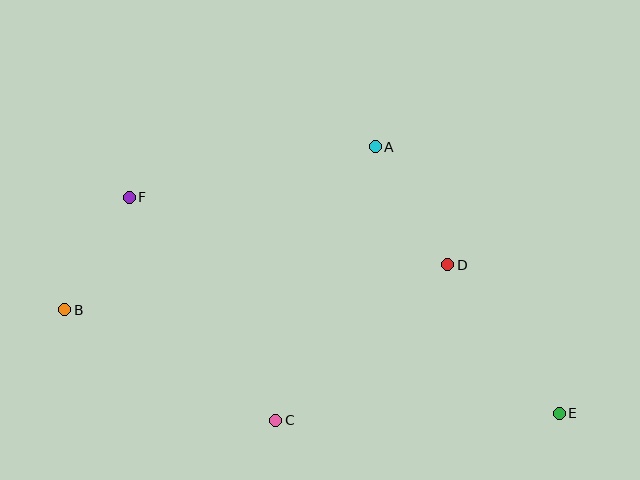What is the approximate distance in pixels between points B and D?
The distance between B and D is approximately 386 pixels.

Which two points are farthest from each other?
Points B and E are farthest from each other.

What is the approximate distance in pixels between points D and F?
The distance between D and F is approximately 325 pixels.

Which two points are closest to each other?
Points B and F are closest to each other.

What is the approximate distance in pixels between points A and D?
The distance between A and D is approximately 138 pixels.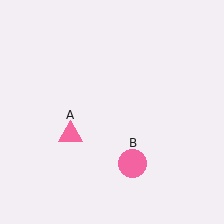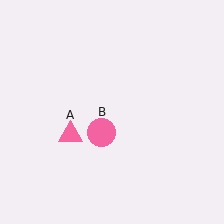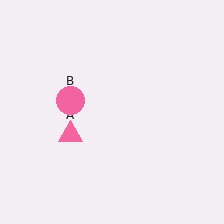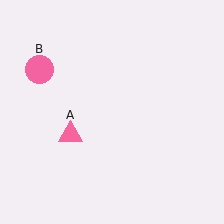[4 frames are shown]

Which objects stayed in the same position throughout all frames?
Pink triangle (object A) remained stationary.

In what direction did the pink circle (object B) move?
The pink circle (object B) moved up and to the left.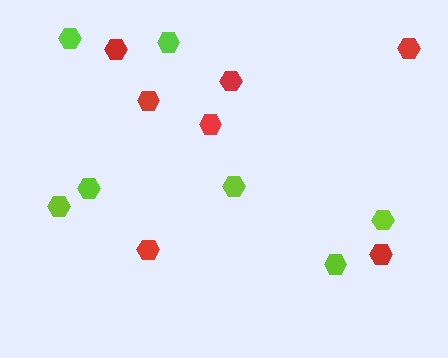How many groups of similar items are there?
There are 2 groups: one group of red hexagons (7) and one group of lime hexagons (7).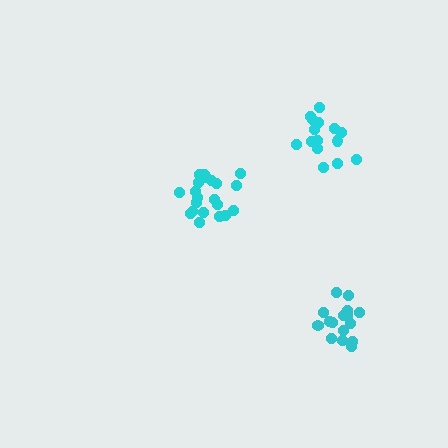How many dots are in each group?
Group 1: 21 dots, Group 2: 15 dots, Group 3: 16 dots (52 total).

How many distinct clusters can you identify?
There are 3 distinct clusters.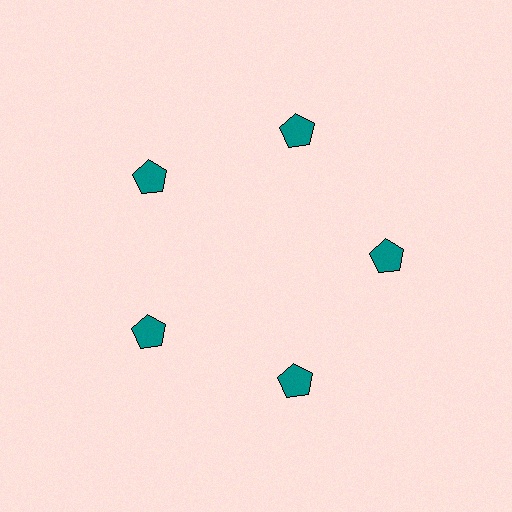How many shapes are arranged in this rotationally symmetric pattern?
There are 5 shapes, arranged in 5 groups of 1.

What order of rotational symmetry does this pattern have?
This pattern has 5-fold rotational symmetry.